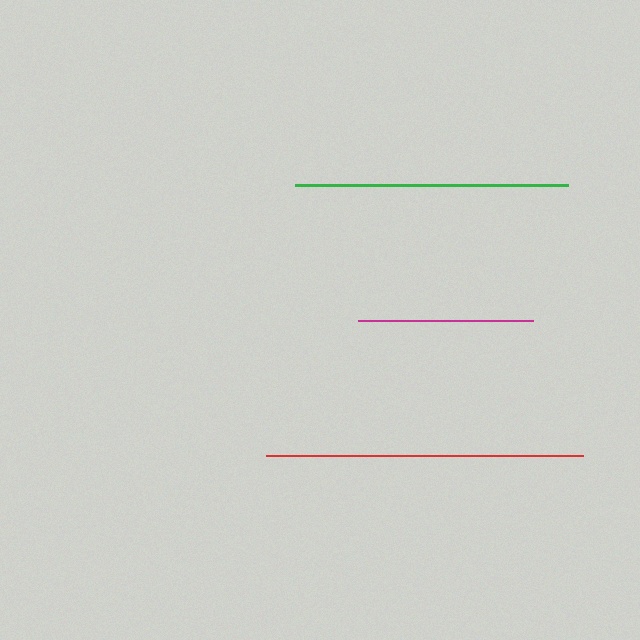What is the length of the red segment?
The red segment is approximately 317 pixels long.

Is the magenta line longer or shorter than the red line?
The red line is longer than the magenta line.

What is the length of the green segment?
The green segment is approximately 272 pixels long.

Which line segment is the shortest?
The magenta line is the shortest at approximately 175 pixels.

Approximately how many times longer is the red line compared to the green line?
The red line is approximately 1.2 times the length of the green line.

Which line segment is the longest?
The red line is the longest at approximately 317 pixels.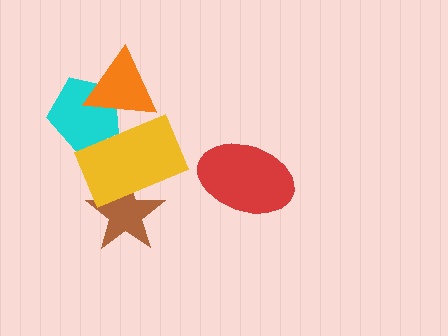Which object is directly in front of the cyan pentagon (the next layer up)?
The orange triangle is directly in front of the cyan pentagon.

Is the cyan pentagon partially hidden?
Yes, it is partially covered by another shape.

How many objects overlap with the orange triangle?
2 objects overlap with the orange triangle.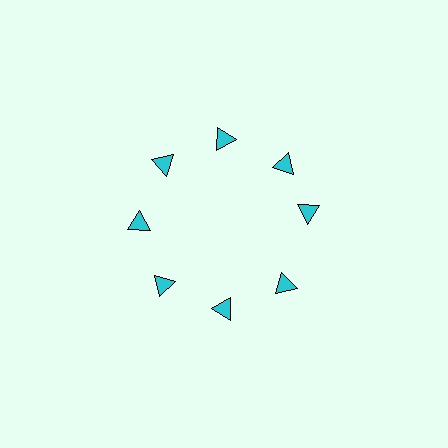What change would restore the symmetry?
The symmetry would be restored by rotating it back into even spacing with its neighbors so that all 8 triangles sit at equal angles and equal distance from the center.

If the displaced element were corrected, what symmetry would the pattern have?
It would have 8-fold rotational symmetry — the pattern would map onto itself every 45 degrees.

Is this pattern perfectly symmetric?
No. The 8 cyan triangles are arranged in a ring, but one element near the 3 o'clock position is rotated out of alignment along the ring, breaking the 8-fold rotational symmetry.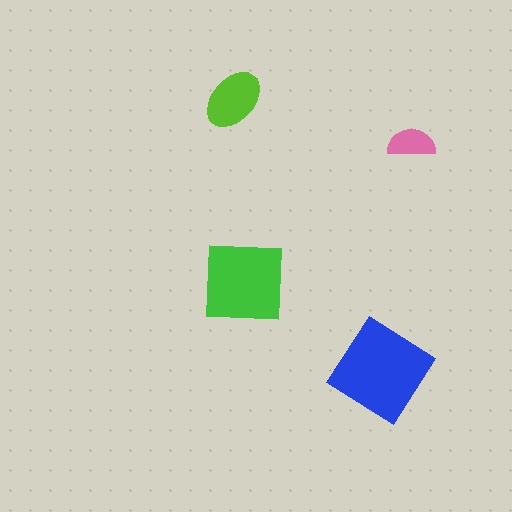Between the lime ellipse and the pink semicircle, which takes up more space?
The lime ellipse.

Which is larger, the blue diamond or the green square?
The blue diamond.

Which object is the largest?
The blue diamond.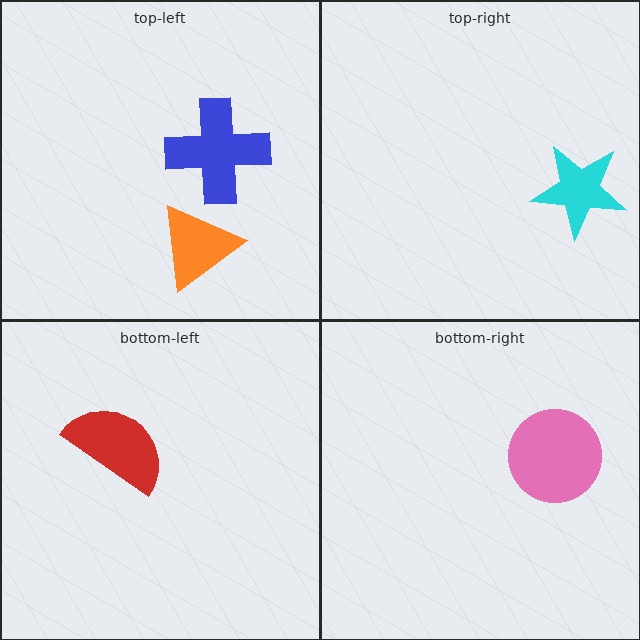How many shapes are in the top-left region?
2.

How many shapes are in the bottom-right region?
1.